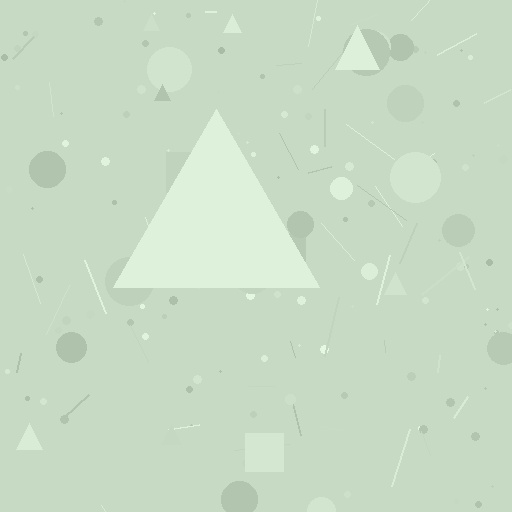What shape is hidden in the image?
A triangle is hidden in the image.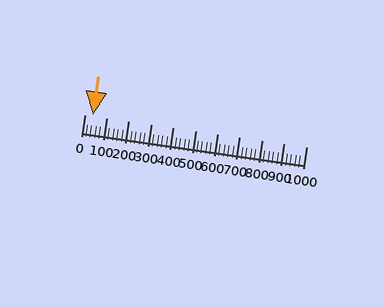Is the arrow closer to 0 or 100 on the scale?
The arrow is closer to 0.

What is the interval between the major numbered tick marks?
The major tick marks are spaced 100 units apart.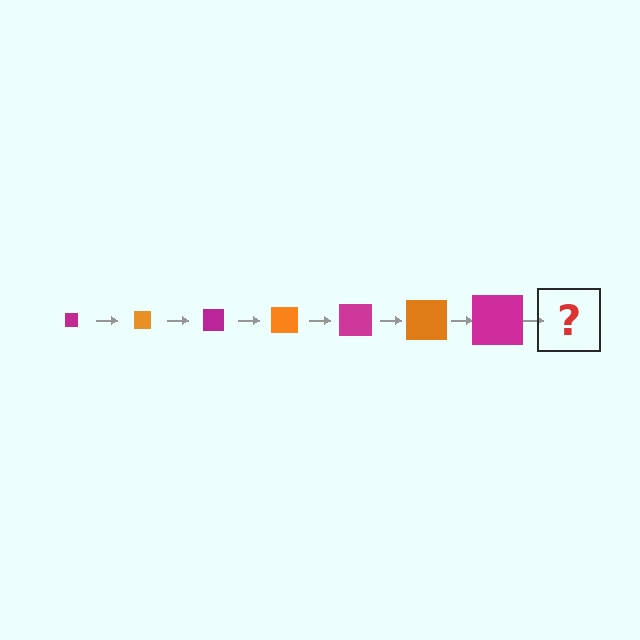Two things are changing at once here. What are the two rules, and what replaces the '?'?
The two rules are that the square grows larger each step and the color cycles through magenta and orange. The '?' should be an orange square, larger than the previous one.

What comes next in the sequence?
The next element should be an orange square, larger than the previous one.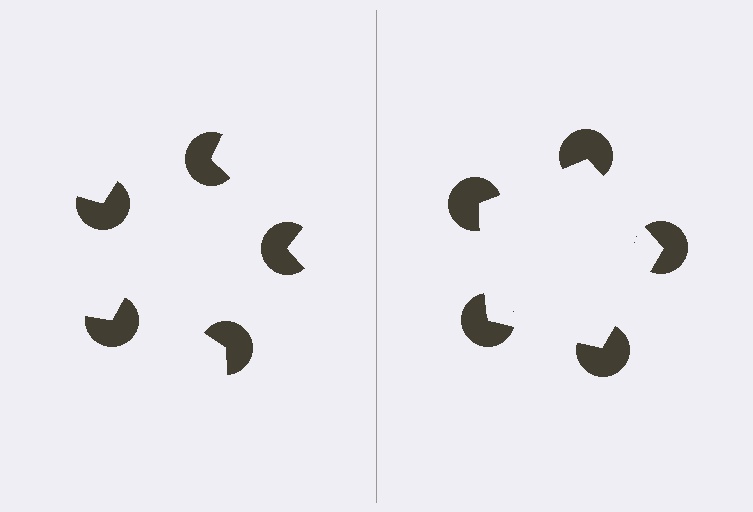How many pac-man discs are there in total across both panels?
10 — 5 on each side.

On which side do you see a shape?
An illusory pentagon appears on the right side. On the left side the wedge cuts are rotated, so no coherent shape forms.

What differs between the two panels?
The pac-man discs are positioned identically on both sides; only the wedge orientations differ. On the right they align to a pentagon; on the left they are misaligned.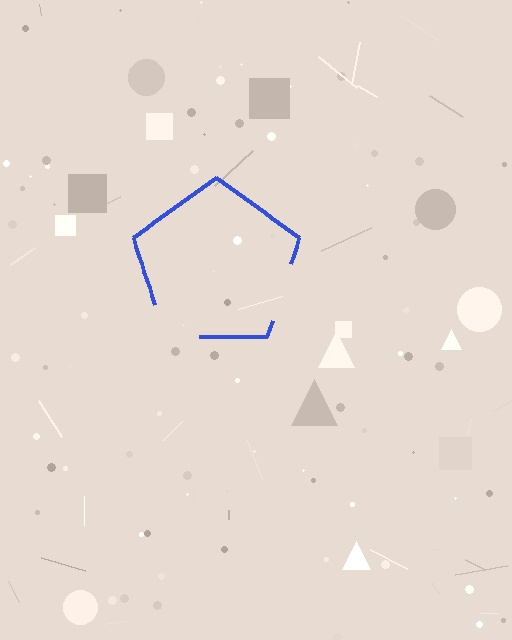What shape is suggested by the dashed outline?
The dashed outline suggests a pentagon.